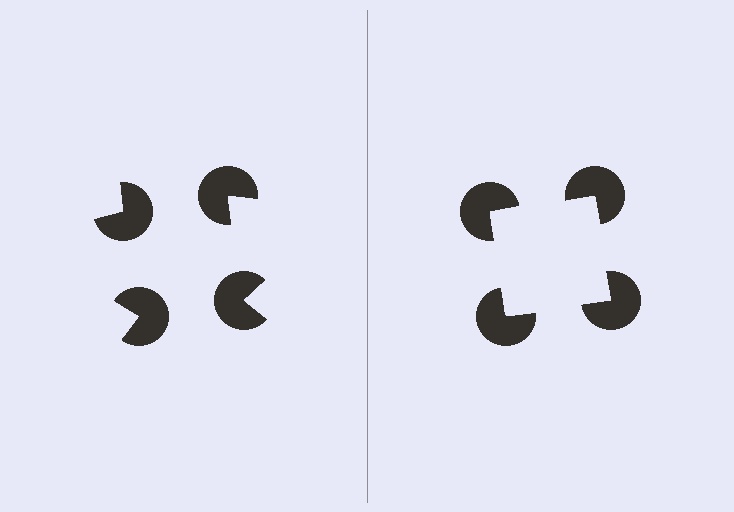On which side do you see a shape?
An illusory square appears on the right side. On the left side the wedge cuts are rotated, so no coherent shape forms.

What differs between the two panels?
The pac-man discs are positioned identically on both sides; only the wedge orientations differ. On the right they align to a square; on the left they are misaligned.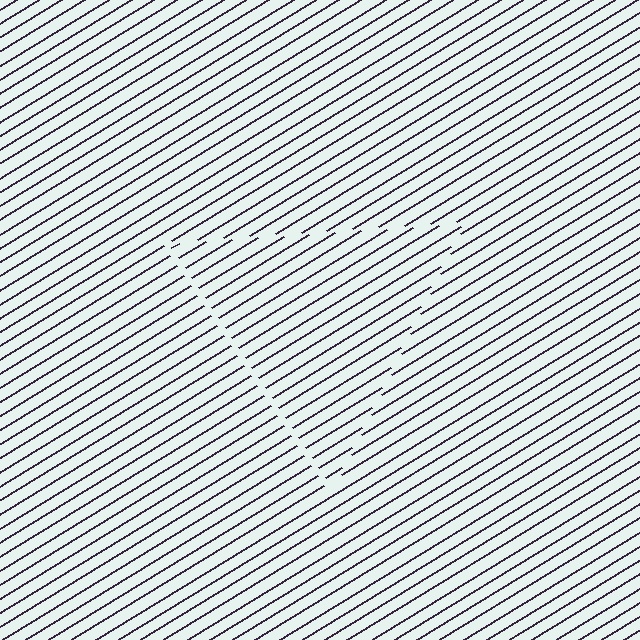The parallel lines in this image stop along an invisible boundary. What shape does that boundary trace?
An illusory triangle. The interior of the shape contains the same grating, shifted by half a period — the contour is defined by the phase discontinuity where line-ends from the inner and outer gratings abut.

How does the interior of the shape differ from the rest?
The interior of the shape contains the same grating, shifted by half a period — the contour is defined by the phase discontinuity where line-ends from the inner and outer gratings abut.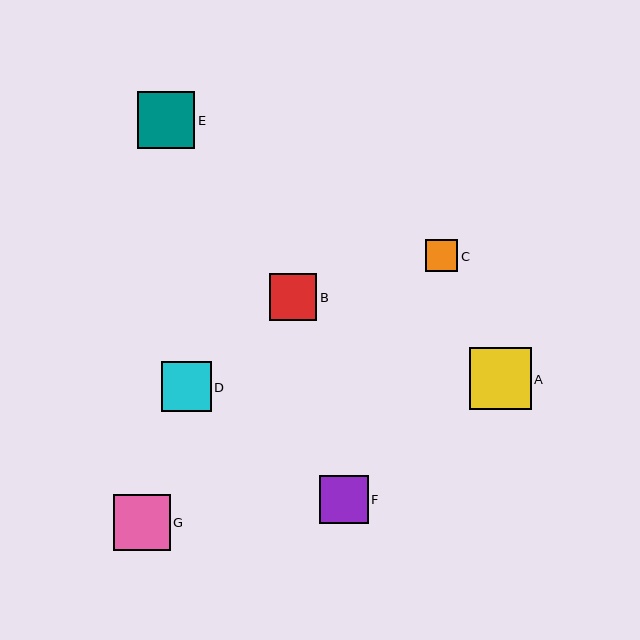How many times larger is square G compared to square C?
Square G is approximately 1.7 times the size of square C.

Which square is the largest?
Square A is the largest with a size of approximately 61 pixels.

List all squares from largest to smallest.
From largest to smallest: A, E, G, D, F, B, C.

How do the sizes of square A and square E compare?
Square A and square E are approximately the same size.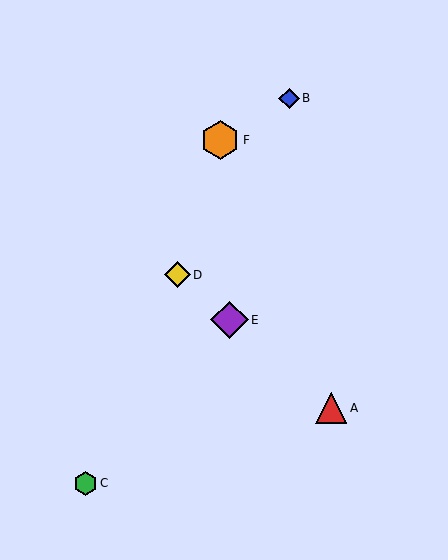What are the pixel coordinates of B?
Object B is at (289, 98).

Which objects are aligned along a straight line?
Objects A, D, E are aligned along a straight line.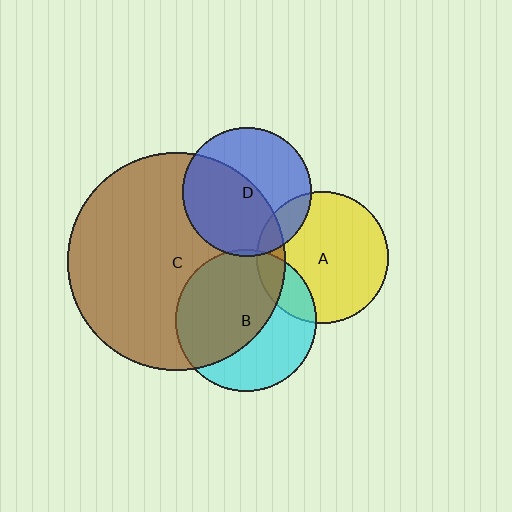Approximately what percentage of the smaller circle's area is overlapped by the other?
Approximately 20%.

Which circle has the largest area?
Circle C (brown).